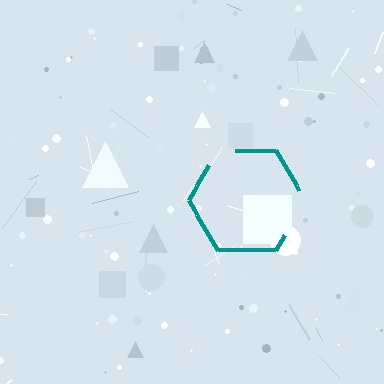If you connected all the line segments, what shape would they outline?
They would outline a hexagon.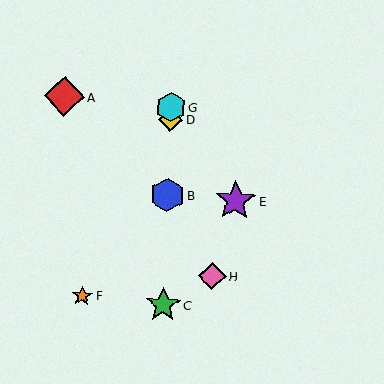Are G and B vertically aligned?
Yes, both are at x≈171.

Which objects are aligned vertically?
Objects B, C, D, G are aligned vertically.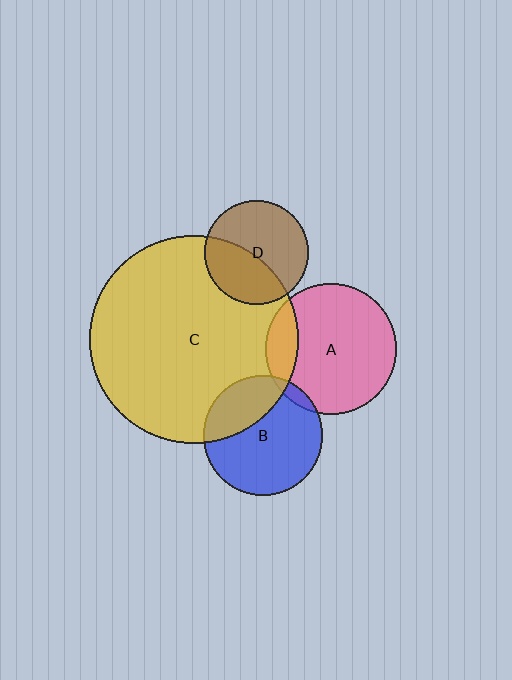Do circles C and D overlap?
Yes.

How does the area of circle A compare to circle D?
Approximately 1.6 times.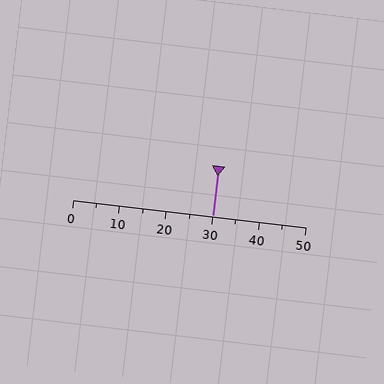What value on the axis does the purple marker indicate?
The marker indicates approximately 30.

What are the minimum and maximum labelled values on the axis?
The axis runs from 0 to 50.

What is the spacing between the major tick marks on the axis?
The major ticks are spaced 10 apart.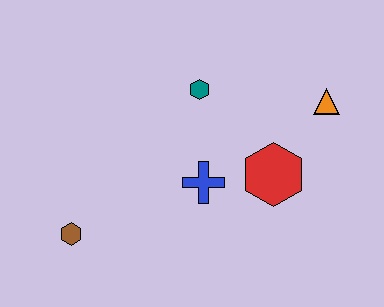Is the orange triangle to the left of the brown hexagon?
No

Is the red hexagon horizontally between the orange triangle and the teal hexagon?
Yes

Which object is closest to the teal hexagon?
The blue cross is closest to the teal hexagon.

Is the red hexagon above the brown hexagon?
Yes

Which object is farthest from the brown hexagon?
The orange triangle is farthest from the brown hexagon.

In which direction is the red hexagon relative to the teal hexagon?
The red hexagon is below the teal hexagon.